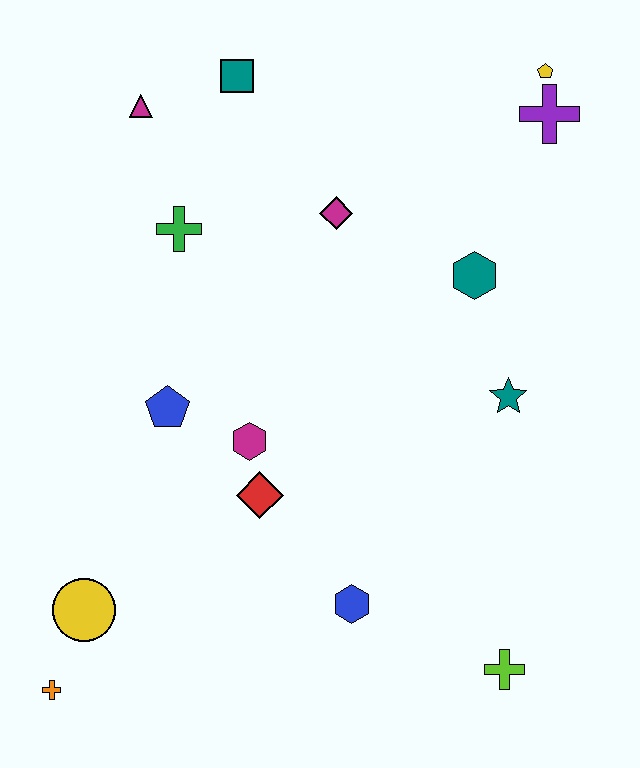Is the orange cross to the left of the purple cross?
Yes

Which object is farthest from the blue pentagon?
The yellow pentagon is farthest from the blue pentagon.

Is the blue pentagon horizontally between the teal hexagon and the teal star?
No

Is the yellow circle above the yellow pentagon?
No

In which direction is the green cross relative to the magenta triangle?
The green cross is below the magenta triangle.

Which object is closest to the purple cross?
The yellow pentagon is closest to the purple cross.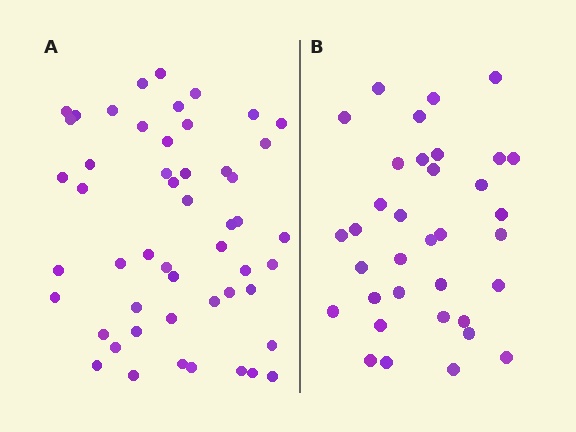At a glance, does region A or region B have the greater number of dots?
Region A (the left region) has more dots.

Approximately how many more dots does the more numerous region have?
Region A has approximately 15 more dots than region B.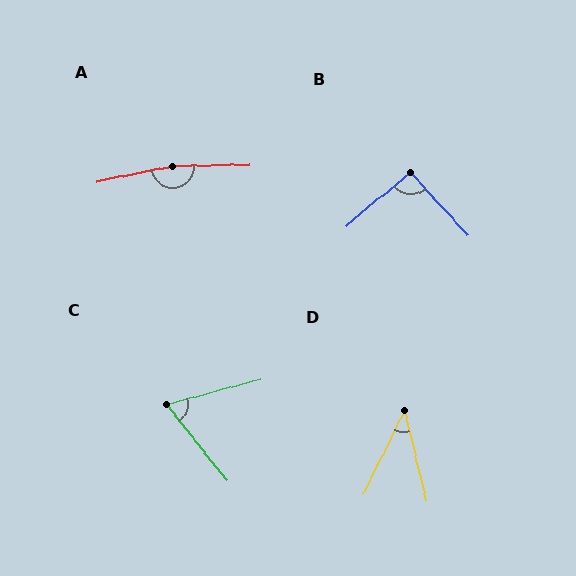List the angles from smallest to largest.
D (40°), C (66°), B (93°), A (169°).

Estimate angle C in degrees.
Approximately 66 degrees.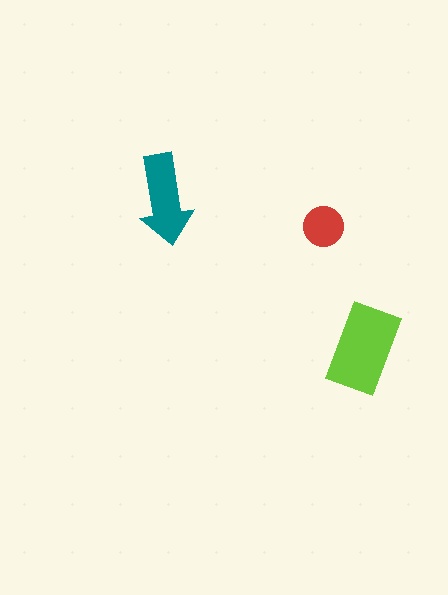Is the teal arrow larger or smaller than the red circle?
Larger.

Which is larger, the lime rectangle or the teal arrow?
The lime rectangle.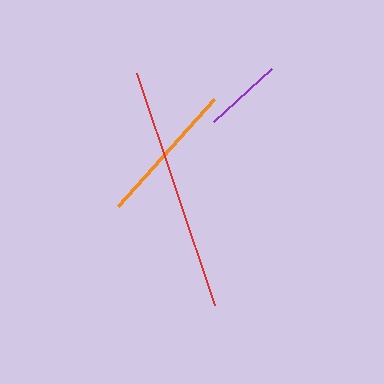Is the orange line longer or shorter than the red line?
The red line is longer than the orange line.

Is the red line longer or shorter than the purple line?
The red line is longer than the purple line.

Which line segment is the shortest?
The purple line is the shortest at approximately 79 pixels.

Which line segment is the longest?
The red line is the longest at approximately 245 pixels.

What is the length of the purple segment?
The purple segment is approximately 79 pixels long.